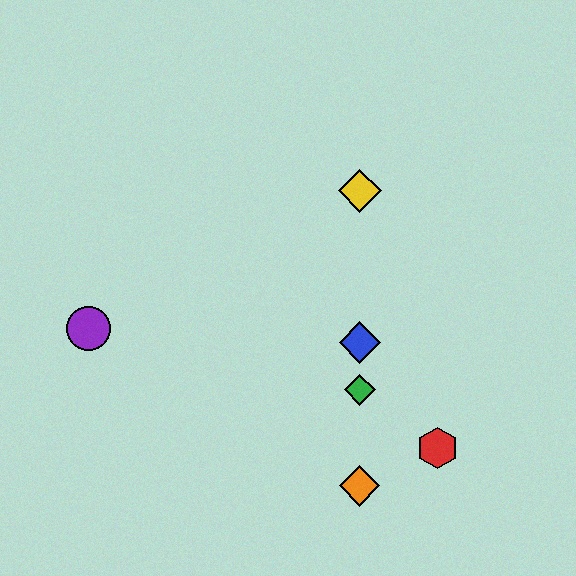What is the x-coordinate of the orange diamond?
The orange diamond is at x≈359.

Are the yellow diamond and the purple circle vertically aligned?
No, the yellow diamond is at x≈360 and the purple circle is at x≈88.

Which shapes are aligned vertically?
The blue diamond, the green diamond, the yellow diamond, the orange diamond are aligned vertically.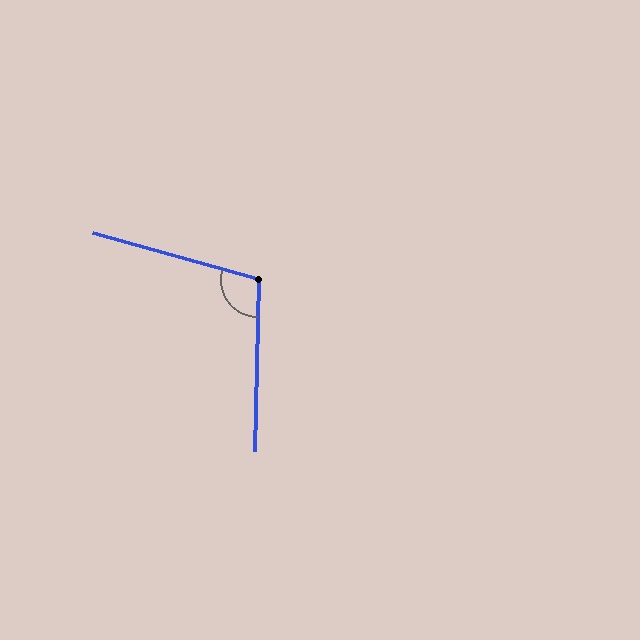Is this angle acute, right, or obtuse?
It is obtuse.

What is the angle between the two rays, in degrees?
Approximately 105 degrees.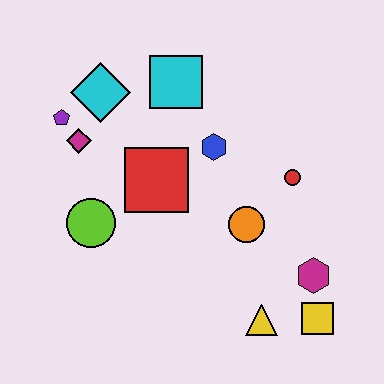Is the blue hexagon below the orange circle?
No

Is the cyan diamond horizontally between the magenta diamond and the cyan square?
Yes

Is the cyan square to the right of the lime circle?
Yes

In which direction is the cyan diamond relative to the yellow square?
The cyan diamond is above the yellow square.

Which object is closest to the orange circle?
The red circle is closest to the orange circle.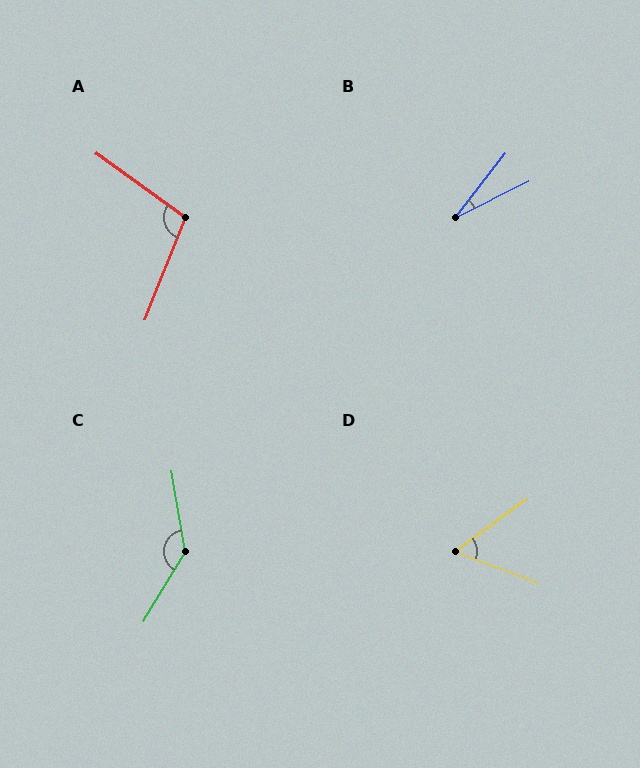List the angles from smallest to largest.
B (25°), D (57°), A (104°), C (139°).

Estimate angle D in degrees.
Approximately 57 degrees.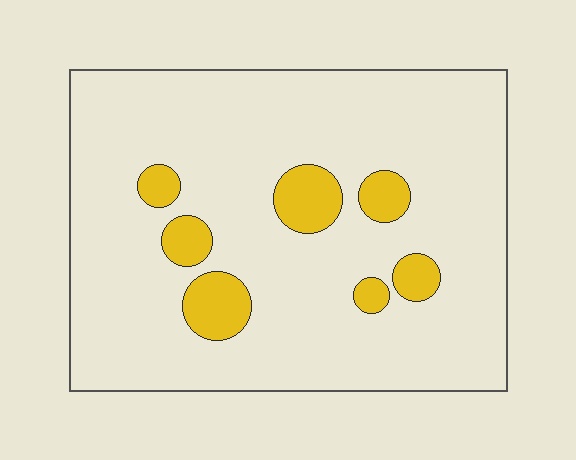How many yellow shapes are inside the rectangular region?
7.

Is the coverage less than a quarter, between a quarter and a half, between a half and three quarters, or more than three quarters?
Less than a quarter.